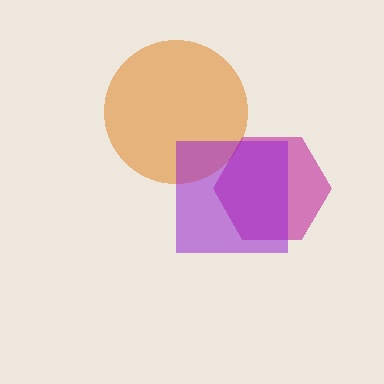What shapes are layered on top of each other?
The layered shapes are: an orange circle, a magenta hexagon, a purple square.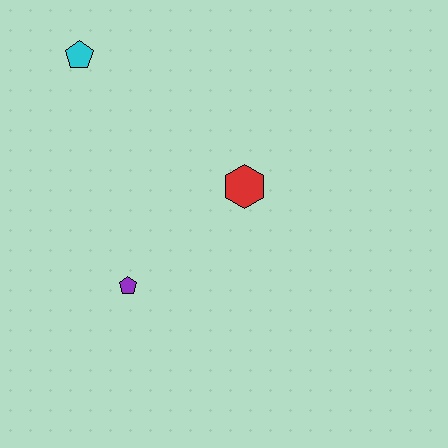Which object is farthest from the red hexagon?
The cyan pentagon is farthest from the red hexagon.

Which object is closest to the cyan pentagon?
The red hexagon is closest to the cyan pentagon.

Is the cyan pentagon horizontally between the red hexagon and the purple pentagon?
No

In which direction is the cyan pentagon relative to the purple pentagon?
The cyan pentagon is above the purple pentagon.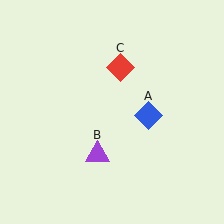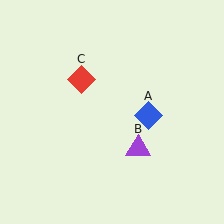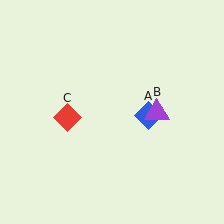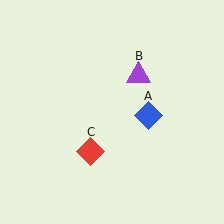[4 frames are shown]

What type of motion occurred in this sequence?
The purple triangle (object B), red diamond (object C) rotated counterclockwise around the center of the scene.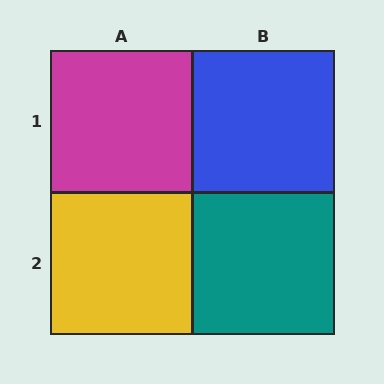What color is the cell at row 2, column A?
Yellow.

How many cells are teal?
1 cell is teal.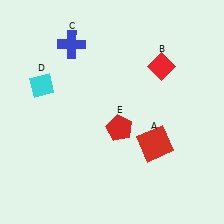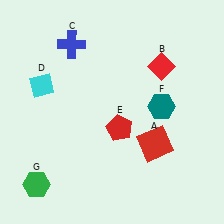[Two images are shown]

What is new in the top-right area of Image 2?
A teal hexagon (F) was added in the top-right area of Image 2.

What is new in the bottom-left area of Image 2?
A green hexagon (G) was added in the bottom-left area of Image 2.